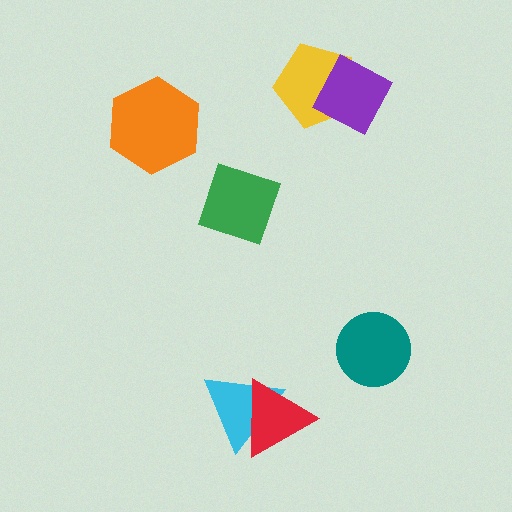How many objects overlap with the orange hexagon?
0 objects overlap with the orange hexagon.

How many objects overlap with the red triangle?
1 object overlaps with the red triangle.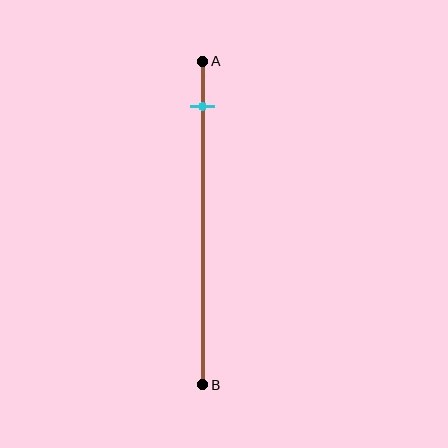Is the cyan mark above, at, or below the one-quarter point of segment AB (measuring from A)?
The cyan mark is above the one-quarter point of segment AB.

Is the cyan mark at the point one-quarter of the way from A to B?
No, the mark is at about 15% from A, not at the 25% one-quarter point.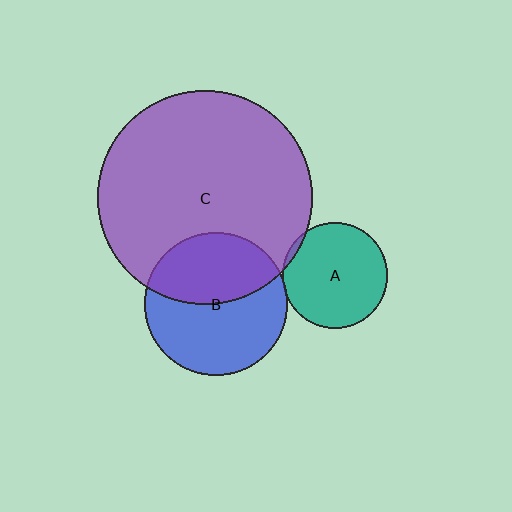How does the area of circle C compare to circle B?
Approximately 2.3 times.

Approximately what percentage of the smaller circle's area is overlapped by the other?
Approximately 45%.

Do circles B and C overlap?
Yes.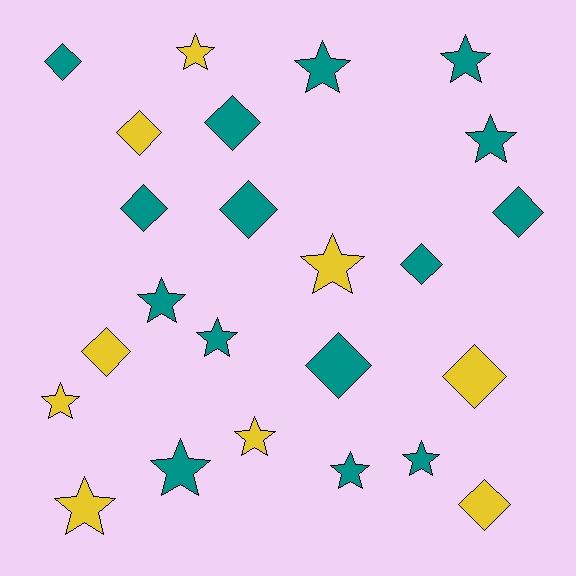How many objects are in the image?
There are 24 objects.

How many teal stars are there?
There are 8 teal stars.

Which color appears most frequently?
Teal, with 15 objects.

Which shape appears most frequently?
Star, with 13 objects.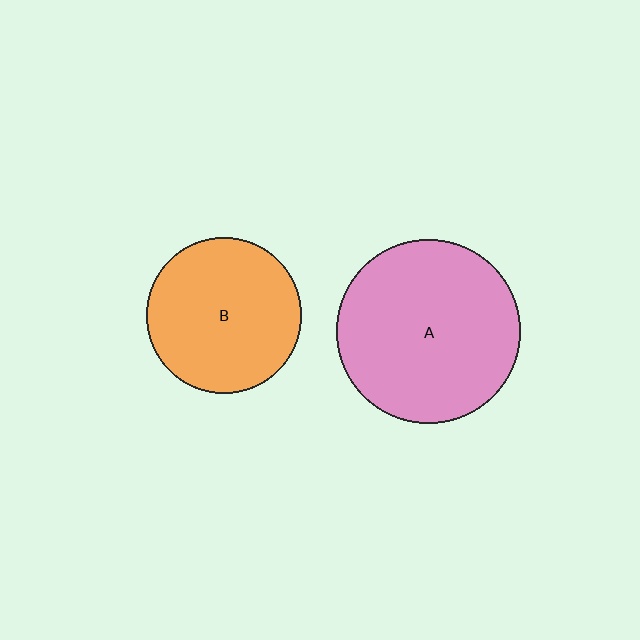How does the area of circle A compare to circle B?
Approximately 1.4 times.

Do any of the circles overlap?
No, none of the circles overlap.